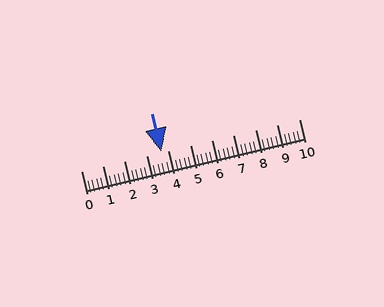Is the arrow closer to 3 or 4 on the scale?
The arrow is closer to 4.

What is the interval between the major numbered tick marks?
The major tick marks are spaced 1 units apart.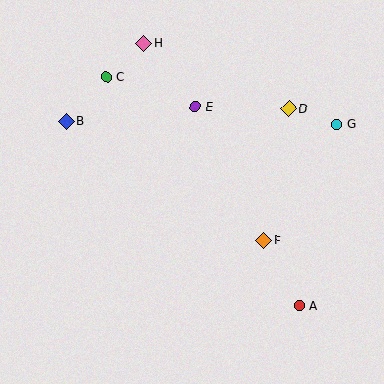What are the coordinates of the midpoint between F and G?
The midpoint between F and G is at (301, 182).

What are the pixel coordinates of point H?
Point H is at (143, 43).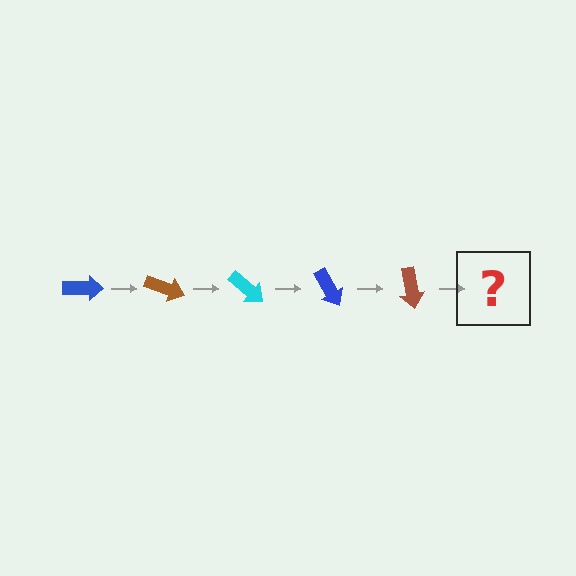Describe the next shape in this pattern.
It should be a cyan arrow, rotated 100 degrees from the start.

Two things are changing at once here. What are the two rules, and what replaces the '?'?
The two rules are that it rotates 20 degrees each step and the color cycles through blue, brown, and cyan. The '?' should be a cyan arrow, rotated 100 degrees from the start.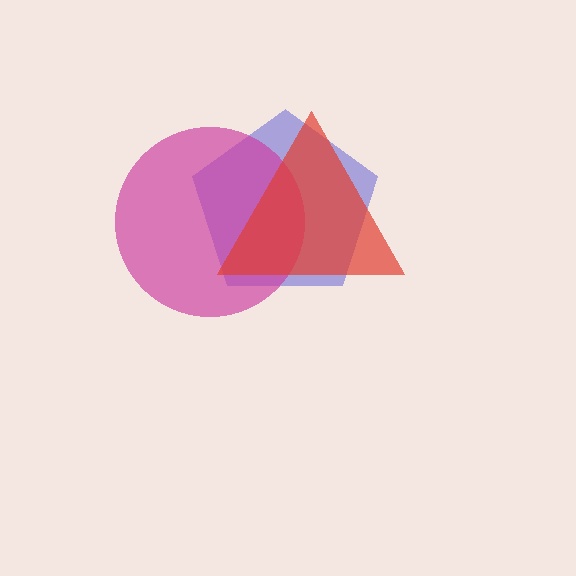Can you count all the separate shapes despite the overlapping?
Yes, there are 3 separate shapes.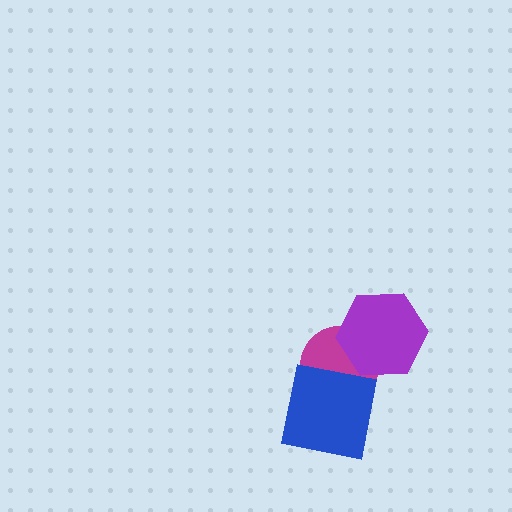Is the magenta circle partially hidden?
Yes, it is partially covered by another shape.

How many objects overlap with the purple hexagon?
1 object overlaps with the purple hexagon.